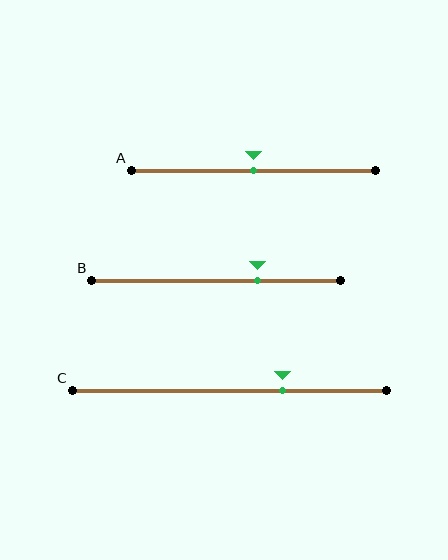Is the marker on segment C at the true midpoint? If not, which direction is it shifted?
No, the marker on segment C is shifted to the right by about 17% of the segment length.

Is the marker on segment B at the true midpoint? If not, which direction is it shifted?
No, the marker on segment B is shifted to the right by about 17% of the segment length.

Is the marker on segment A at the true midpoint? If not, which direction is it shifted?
Yes, the marker on segment A is at the true midpoint.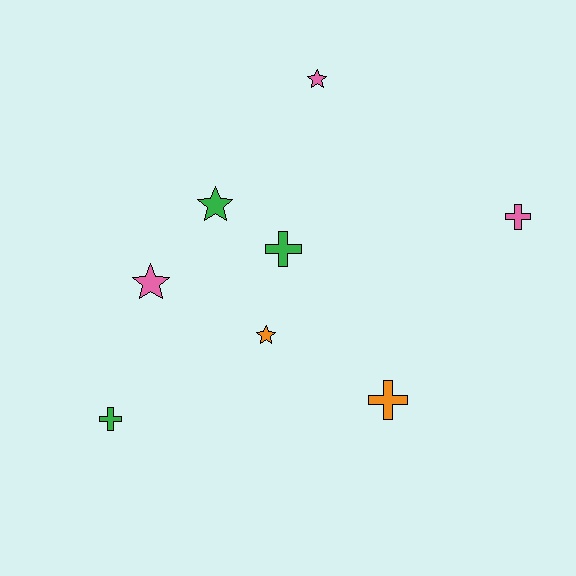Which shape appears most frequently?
Star, with 4 objects.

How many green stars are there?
There is 1 green star.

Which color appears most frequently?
Green, with 3 objects.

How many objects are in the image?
There are 8 objects.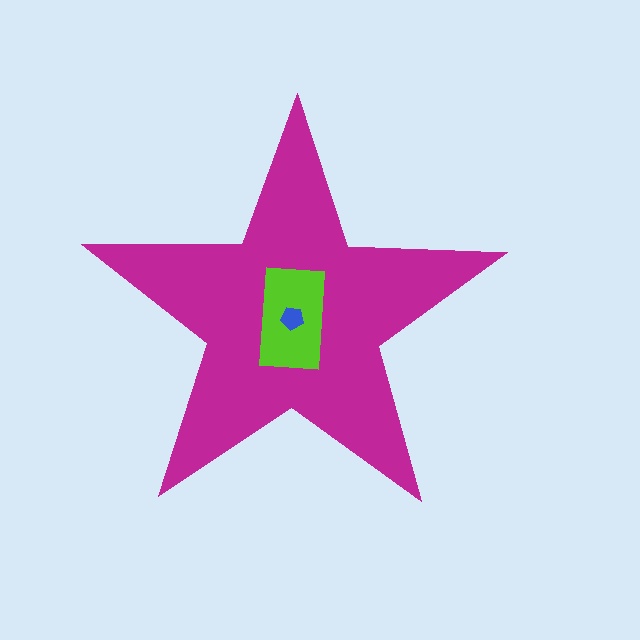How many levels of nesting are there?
3.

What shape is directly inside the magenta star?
The lime rectangle.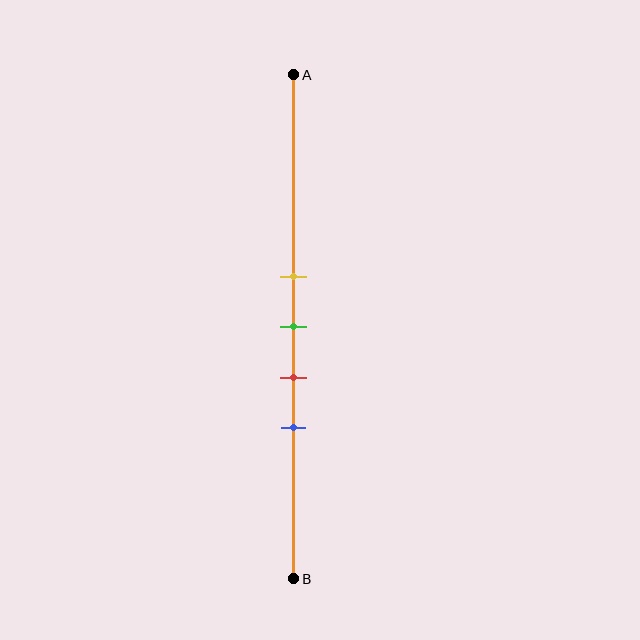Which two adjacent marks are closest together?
The yellow and green marks are the closest adjacent pair.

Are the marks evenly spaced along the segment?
Yes, the marks are approximately evenly spaced.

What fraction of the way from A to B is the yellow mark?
The yellow mark is approximately 40% (0.4) of the way from A to B.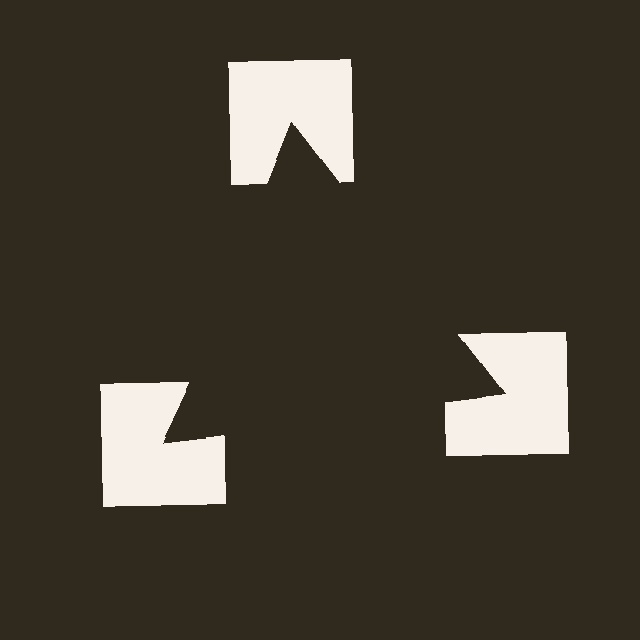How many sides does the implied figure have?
3 sides.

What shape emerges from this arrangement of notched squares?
An illusory triangle — its edges are inferred from the aligned wedge cuts in the notched squares, not physically drawn.